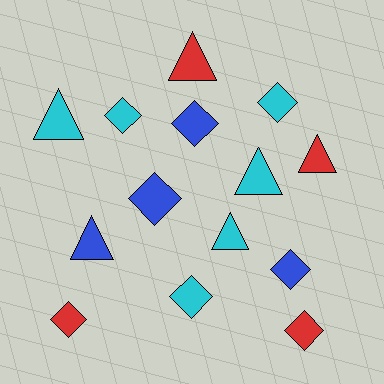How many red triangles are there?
There are 2 red triangles.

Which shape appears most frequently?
Diamond, with 8 objects.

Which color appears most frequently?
Cyan, with 6 objects.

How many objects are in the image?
There are 14 objects.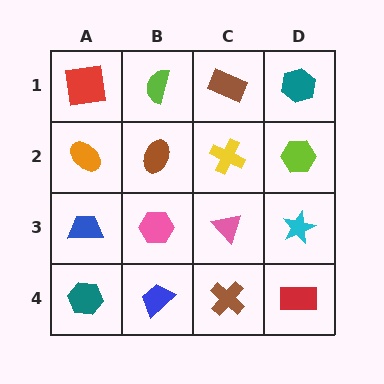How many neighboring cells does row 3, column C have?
4.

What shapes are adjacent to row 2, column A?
A red square (row 1, column A), a blue trapezoid (row 3, column A), a brown ellipse (row 2, column B).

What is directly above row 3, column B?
A brown ellipse.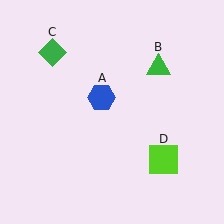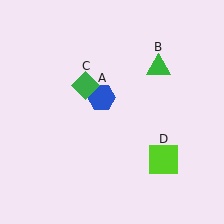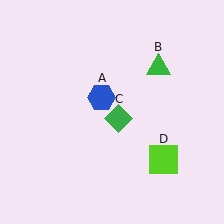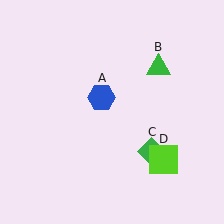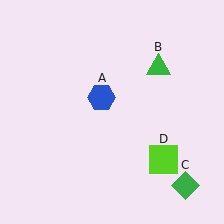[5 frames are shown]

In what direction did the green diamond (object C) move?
The green diamond (object C) moved down and to the right.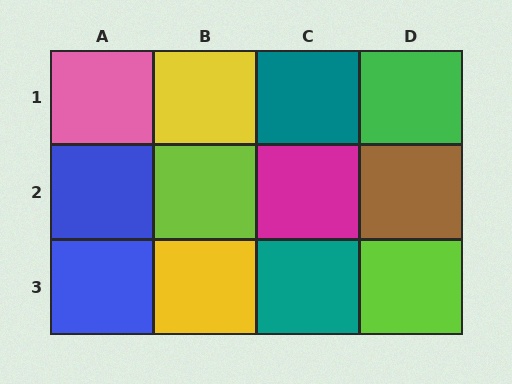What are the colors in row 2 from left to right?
Blue, lime, magenta, brown.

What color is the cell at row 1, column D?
Green.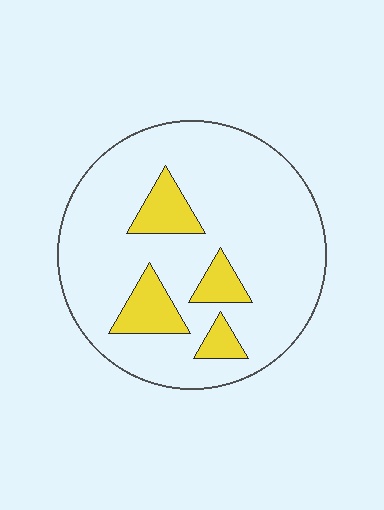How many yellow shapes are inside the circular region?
4.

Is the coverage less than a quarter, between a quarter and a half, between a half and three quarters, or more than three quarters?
Less than a quarter.